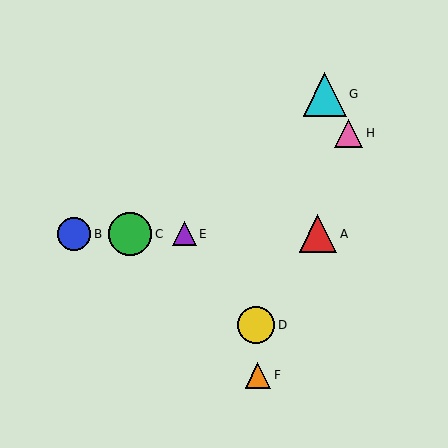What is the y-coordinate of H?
Object H is at y≈133.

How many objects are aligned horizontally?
4 objects (A, B, C, E) are aligned horizontally.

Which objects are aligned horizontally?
Objects A, B, C, E are aligned horizontally.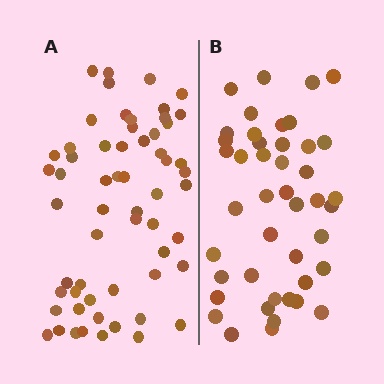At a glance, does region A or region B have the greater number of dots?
Region A (the left region) has more dots.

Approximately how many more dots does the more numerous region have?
Region A has approximately 15 more dots than region B.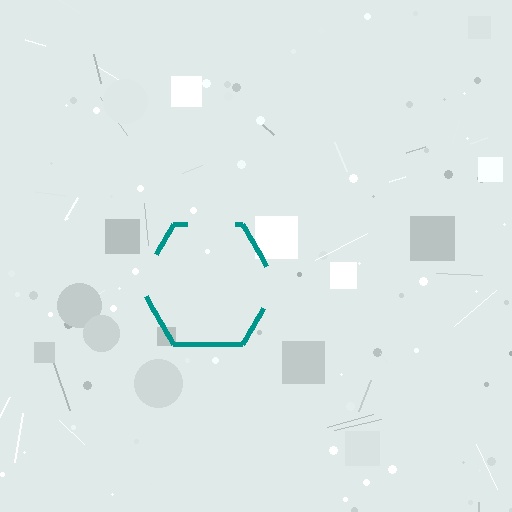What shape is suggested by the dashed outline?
The dashed outline suggests a hexagon.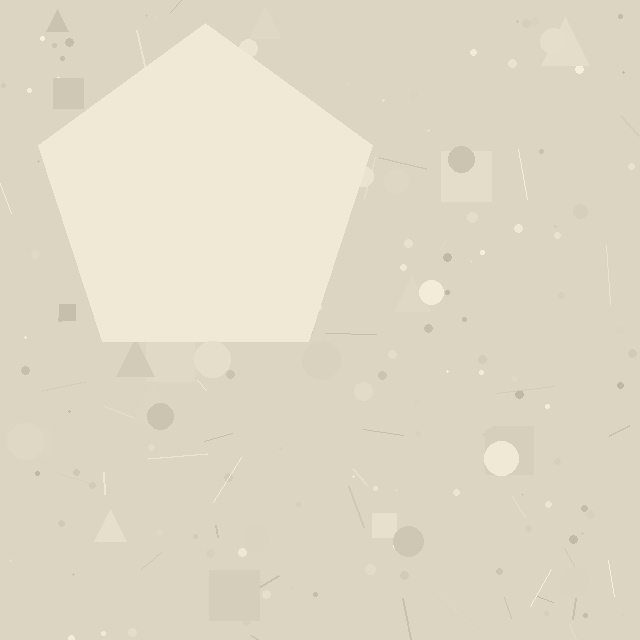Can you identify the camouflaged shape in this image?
The camouflaged shape is a pentagon.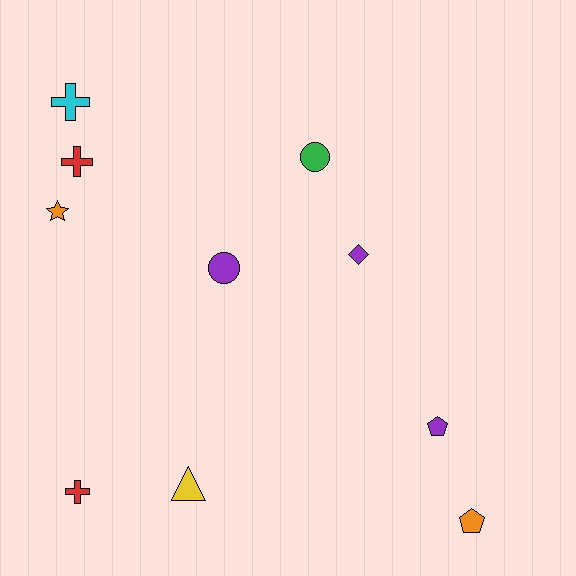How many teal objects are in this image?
There are no teal objects.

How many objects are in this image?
There are 10 objects.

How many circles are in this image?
There are 2 circles.